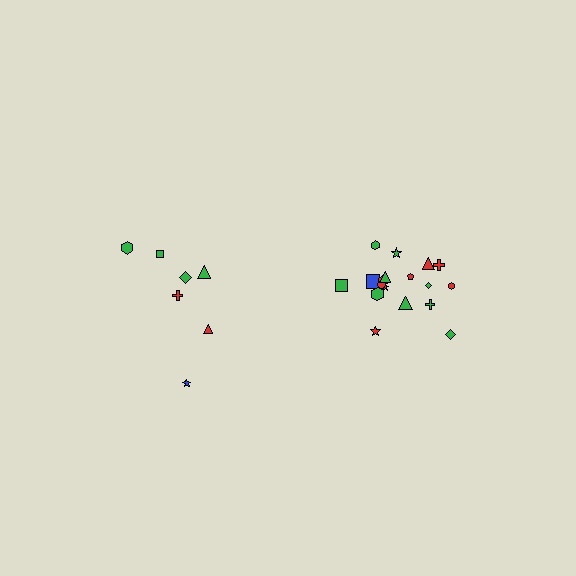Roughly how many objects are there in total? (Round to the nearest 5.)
Roughly 25 objects in total.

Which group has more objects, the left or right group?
The right group.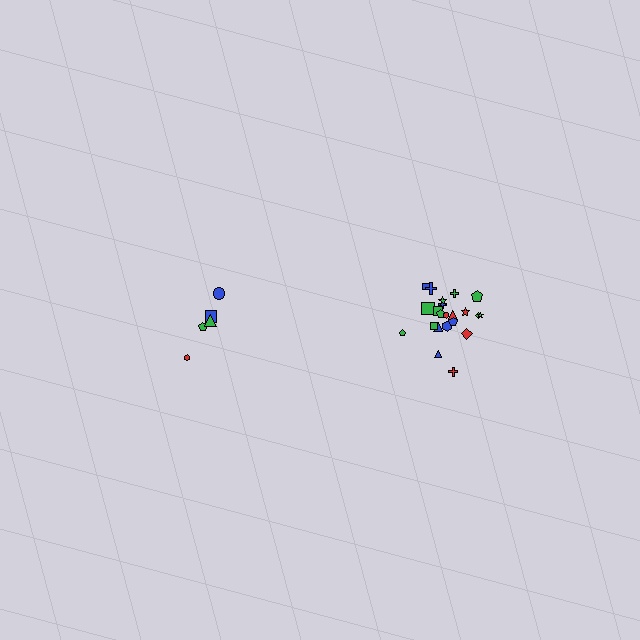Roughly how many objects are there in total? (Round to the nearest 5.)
Roughly 25 objects in total.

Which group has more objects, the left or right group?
The right group.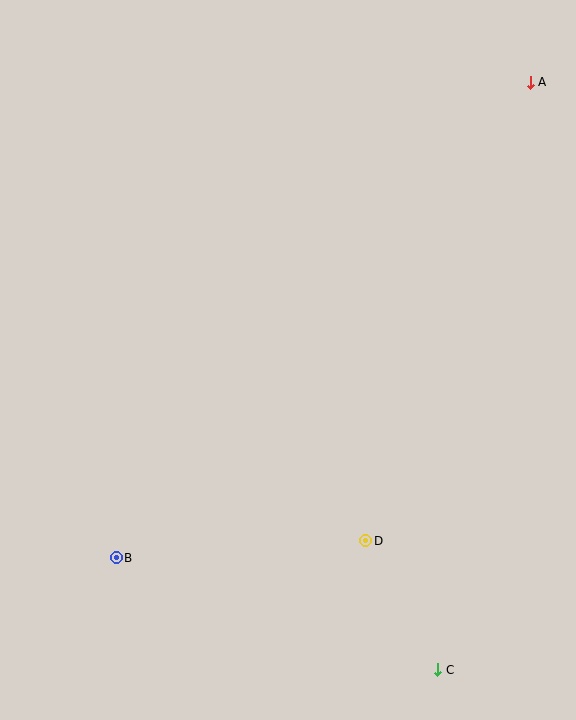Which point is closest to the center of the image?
Point D at (366, 541) is closest to the center.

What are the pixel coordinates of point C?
Point C is at (438, 670).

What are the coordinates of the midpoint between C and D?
The midpoint between C and D is at (402, 605).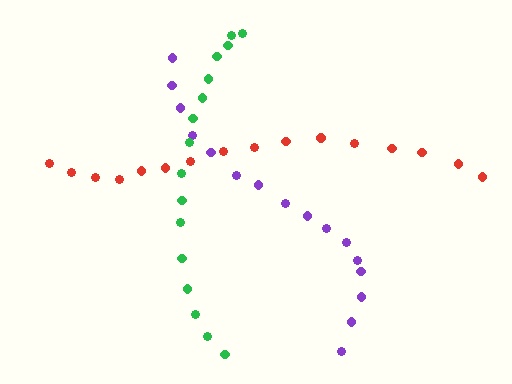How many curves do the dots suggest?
There are 3 distinct paths.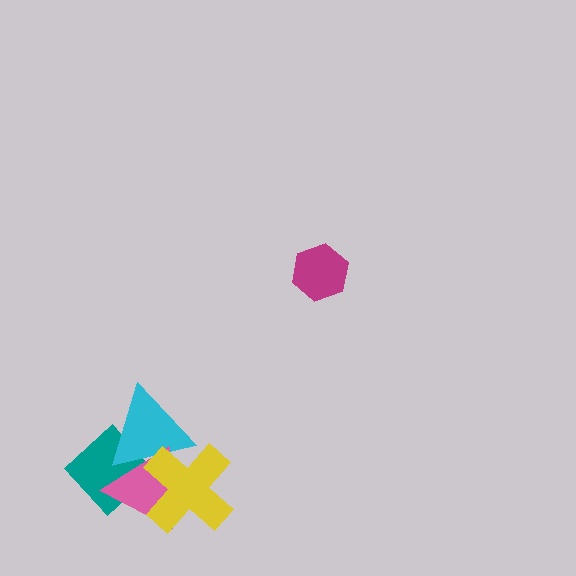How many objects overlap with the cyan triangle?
3 objects overlap with the cyan triangle.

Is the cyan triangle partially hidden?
Yes, it is partially covered by another shape.